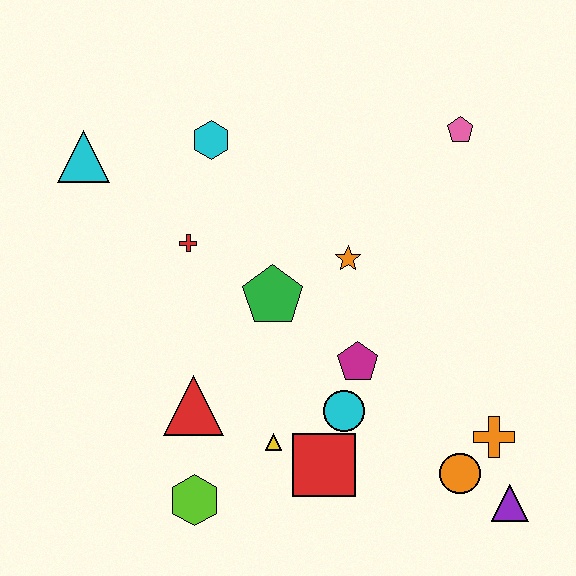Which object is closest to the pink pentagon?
The orange star is closest to the pink pentagon.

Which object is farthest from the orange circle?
The cyan triangle is farthest from the orange circle.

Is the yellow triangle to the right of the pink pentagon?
No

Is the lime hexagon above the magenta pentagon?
No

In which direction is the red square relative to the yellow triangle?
The red square is to the right of the yellow triangle.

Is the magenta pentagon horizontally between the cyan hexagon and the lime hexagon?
No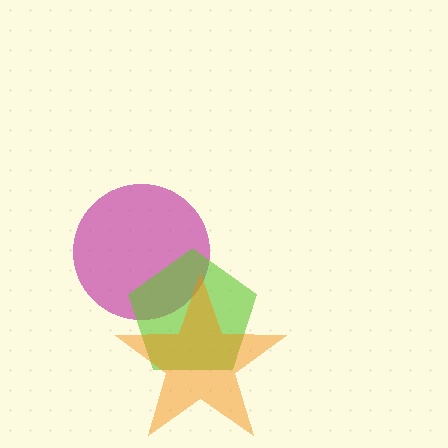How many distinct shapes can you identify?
There are 3 distinct shapes: a magenta circle, a lime pentagon, an orange star.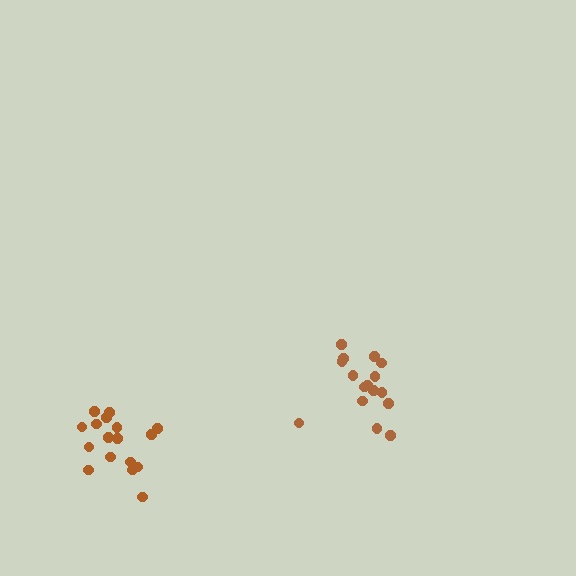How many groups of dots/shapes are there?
There are 2 groups.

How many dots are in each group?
Group 1: 16 dots, Group 2: 17 dots (33 total).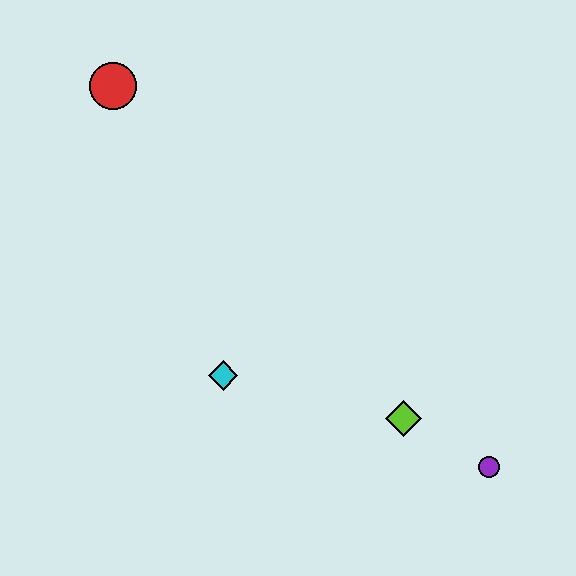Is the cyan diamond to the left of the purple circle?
Yes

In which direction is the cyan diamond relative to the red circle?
The cyan diamond is below the red circle.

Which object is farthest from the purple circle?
The red circle is farthest from the purple circle.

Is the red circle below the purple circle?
No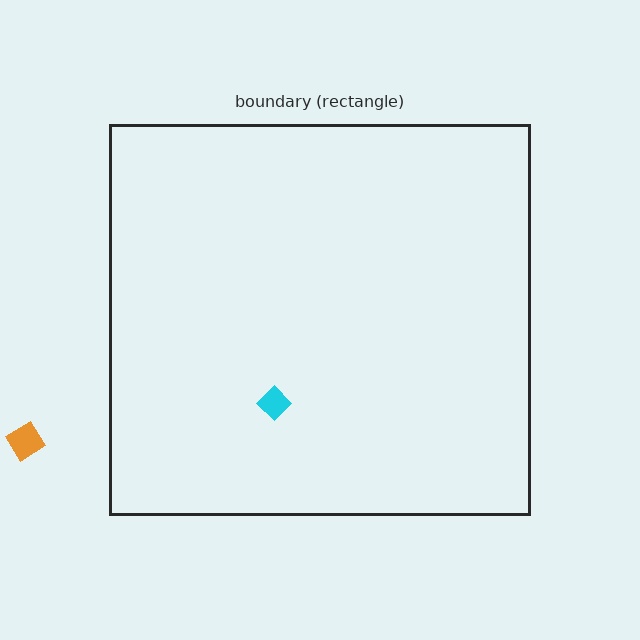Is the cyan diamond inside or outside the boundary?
Inside.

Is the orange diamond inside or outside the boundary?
Outside.